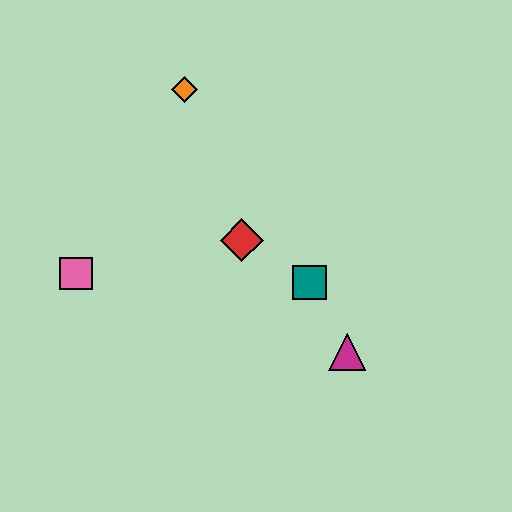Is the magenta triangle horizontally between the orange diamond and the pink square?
No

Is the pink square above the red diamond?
No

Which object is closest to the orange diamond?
The red diamond is closest to the orange diamond.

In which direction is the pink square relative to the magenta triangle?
The pink square is to the left of the magenta triangle.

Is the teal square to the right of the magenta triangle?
No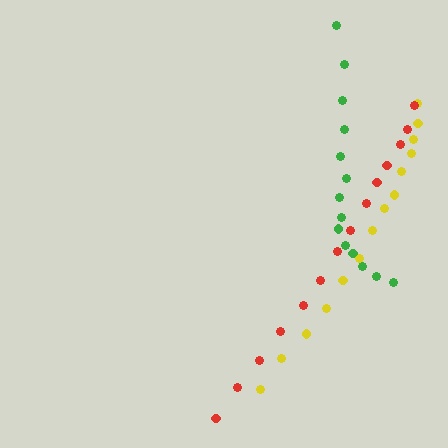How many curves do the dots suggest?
There are 3 distinct paths.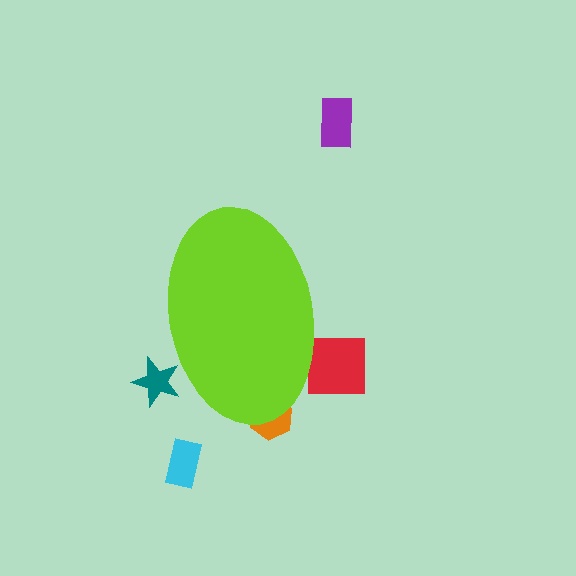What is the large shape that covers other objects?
A lime ellipse.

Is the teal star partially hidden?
Yes, the teal star is partially hidden behind the lime ellipse.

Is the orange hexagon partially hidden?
Yes, the orange hexagon is partially hidden behind the lime ellipse.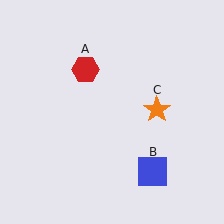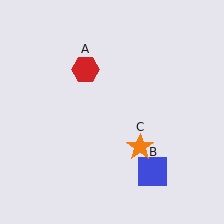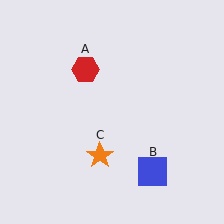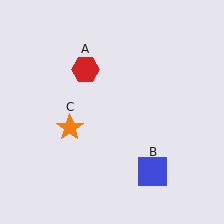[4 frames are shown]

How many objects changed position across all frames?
1 object changed position: orange star (object C).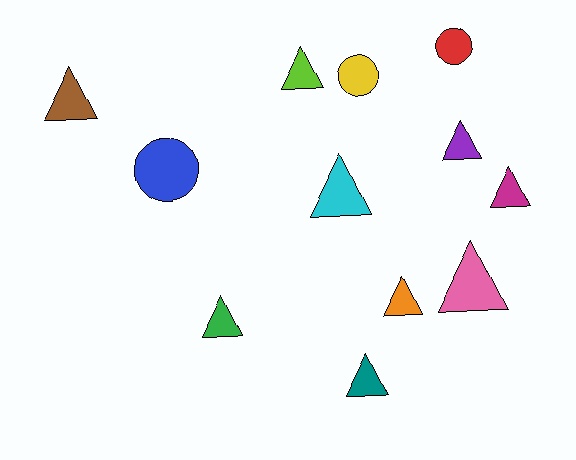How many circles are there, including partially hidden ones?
There are 3 circles.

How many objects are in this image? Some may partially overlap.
There are 12 objects.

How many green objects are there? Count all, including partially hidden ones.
There is 1 green object.